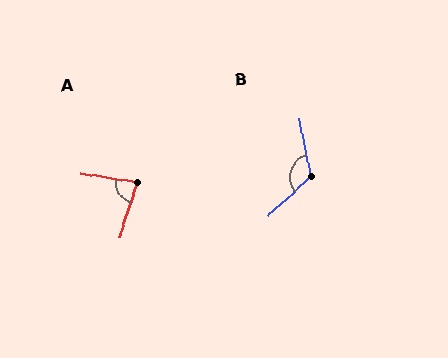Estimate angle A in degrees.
Approximately 81 degrees.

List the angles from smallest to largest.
A (81°), B (121°).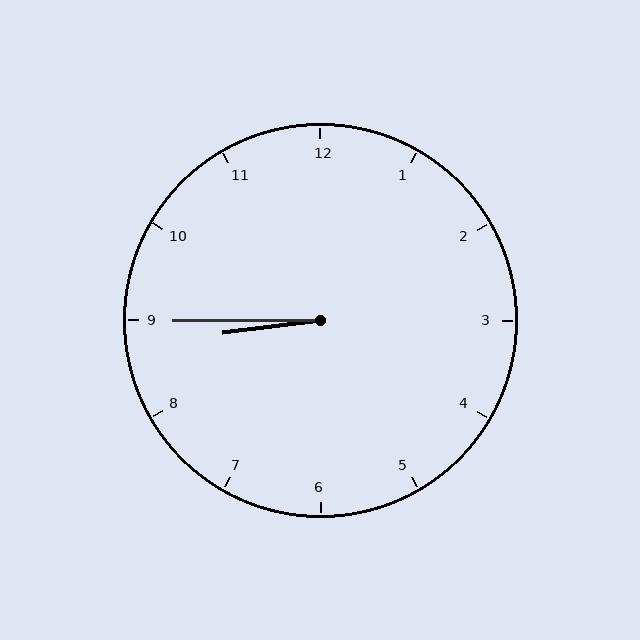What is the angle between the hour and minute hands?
Approximately 8 degrees.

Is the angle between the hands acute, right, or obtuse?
It is acute.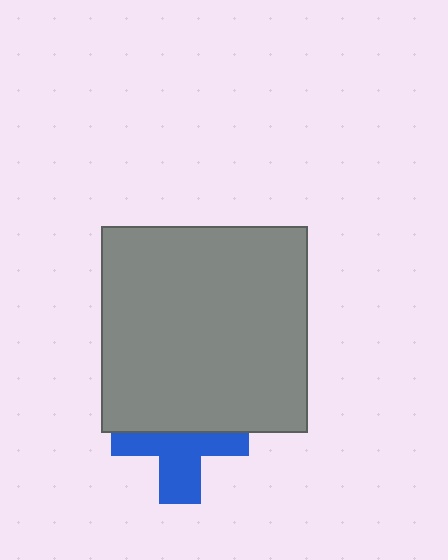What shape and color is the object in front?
The object in front is a gray square.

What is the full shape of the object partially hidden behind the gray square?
The partially hidden object is a blue cross.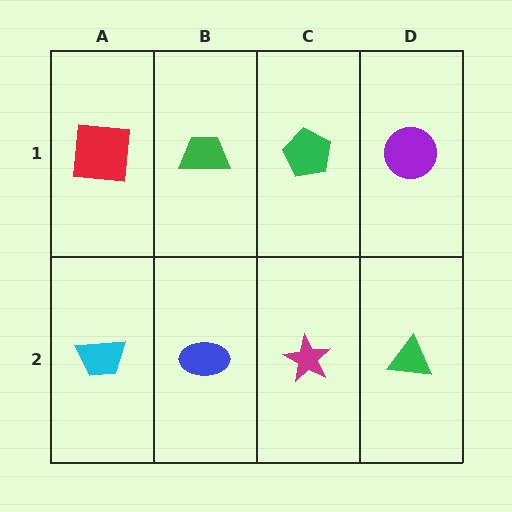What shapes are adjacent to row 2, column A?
A red square (row 1, column A), a blue ellipse (row 2, column B).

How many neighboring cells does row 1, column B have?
3.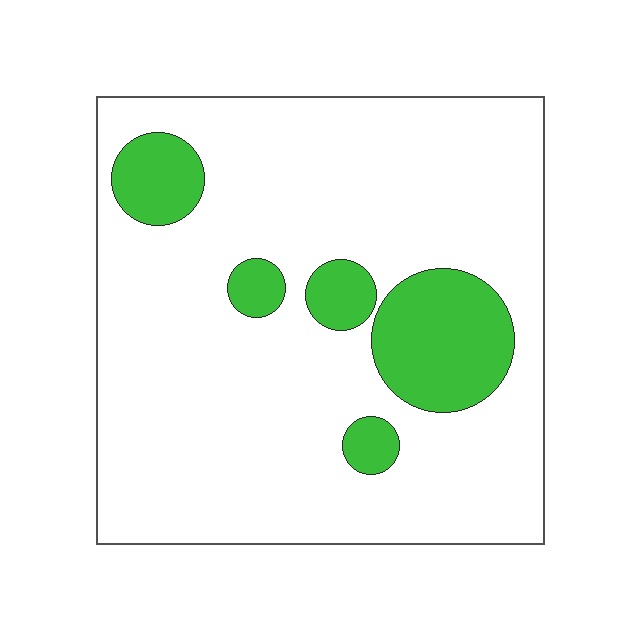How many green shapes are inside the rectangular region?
5.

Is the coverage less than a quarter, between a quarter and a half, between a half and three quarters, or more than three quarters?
Less than a quarter.